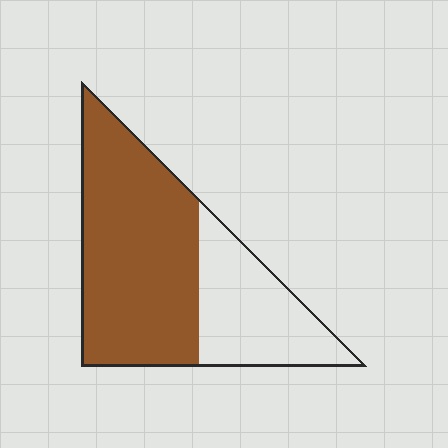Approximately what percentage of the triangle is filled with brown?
Approximately 65%.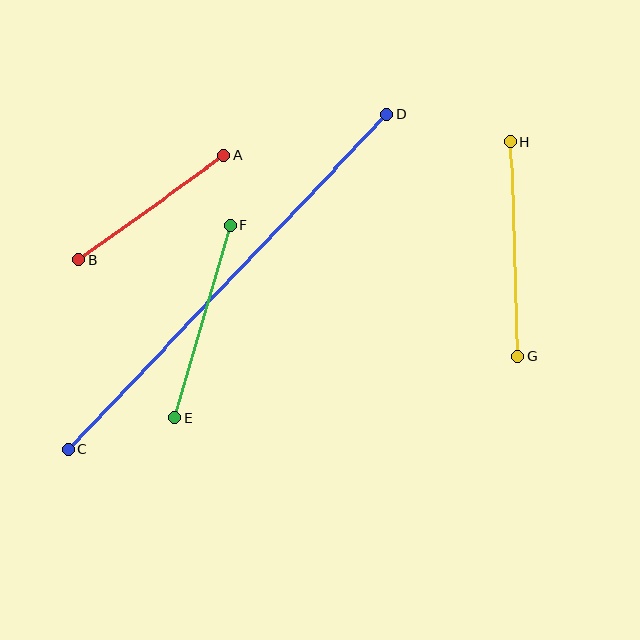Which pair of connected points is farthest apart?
Points C and D are farthest apart.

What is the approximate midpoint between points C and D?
The midpoint is at approximately (228, 282) pixels.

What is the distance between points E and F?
The distance is approximately 200 pixels.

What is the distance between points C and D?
The distance is approximately 462 pixels.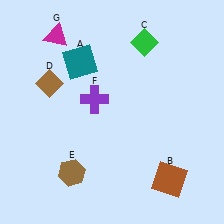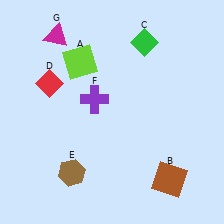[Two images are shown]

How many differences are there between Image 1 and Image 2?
There are 2 differences between the two images.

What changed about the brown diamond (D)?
In Image 1, D is brown. In Image 2, it changed to red.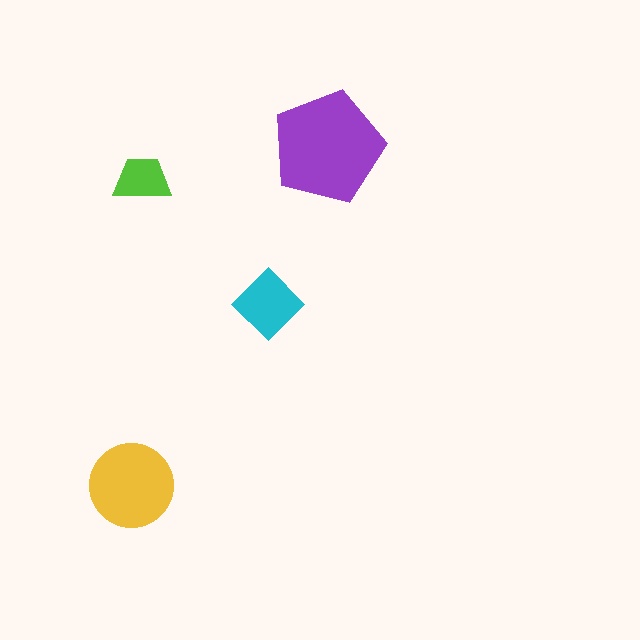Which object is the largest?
The purple pentagon.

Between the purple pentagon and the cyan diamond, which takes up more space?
The purple pentagon.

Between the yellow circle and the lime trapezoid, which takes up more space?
The yellow circle.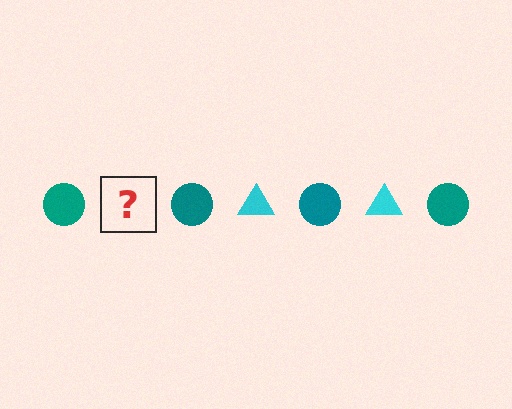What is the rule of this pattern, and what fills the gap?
The rule is that the pattern alternates between teal circle and cyan triangle. The gap should be filled with a cyan triangle.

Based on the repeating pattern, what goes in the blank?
The blank should be a cyan triangle.